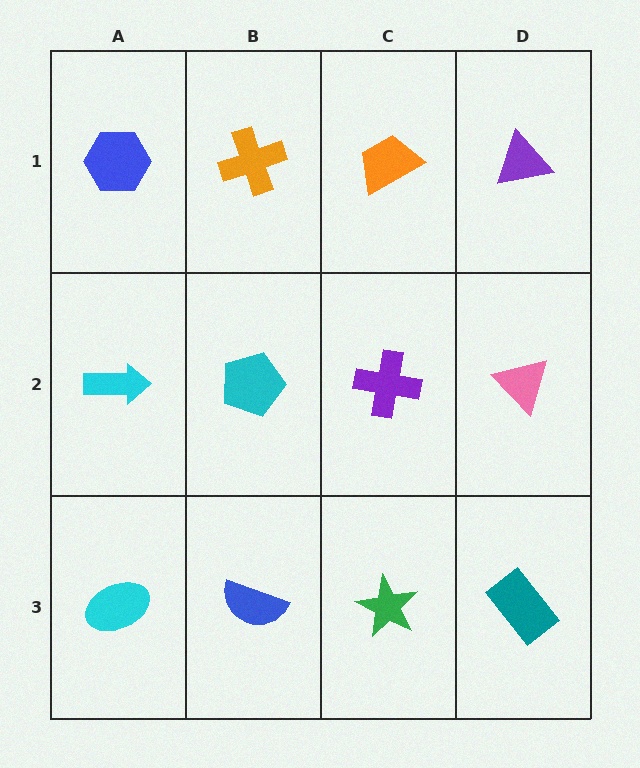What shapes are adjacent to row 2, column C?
An orange trapezoid (row 1, column C), a green star (row 3, column C), a cyan pentagon (row 2, column B), a pink triangle (row 2, column D).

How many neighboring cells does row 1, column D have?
2.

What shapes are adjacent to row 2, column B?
An orange cross (row 1, column B), a blue semicircle (row 3, column B), a cyan arrow (row 2, column A), a purple cross (row 2, column C).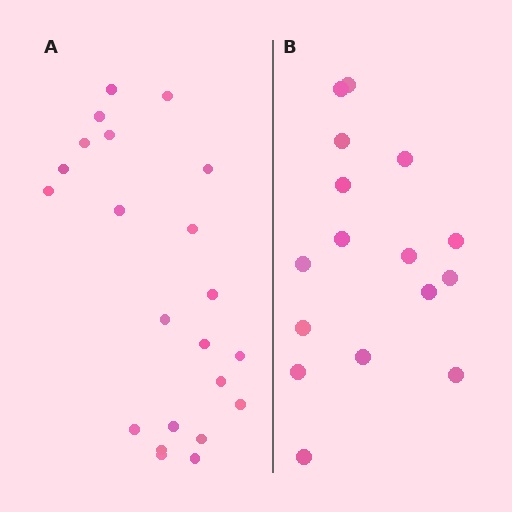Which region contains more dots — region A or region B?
Region A (the left region) has more dots.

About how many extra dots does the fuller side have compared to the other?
Region A has about 6 more dots than region B.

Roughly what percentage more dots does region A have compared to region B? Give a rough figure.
About 40% more.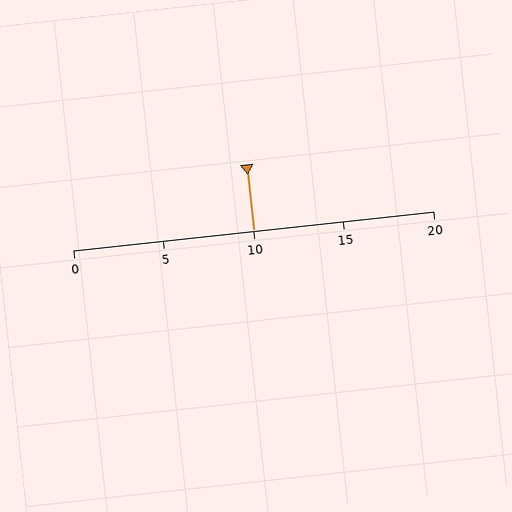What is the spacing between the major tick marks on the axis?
The major ticks are spaced 5 apart.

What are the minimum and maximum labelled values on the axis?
The axis runs from 0 to 20.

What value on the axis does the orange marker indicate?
The marker indicates approximately 10.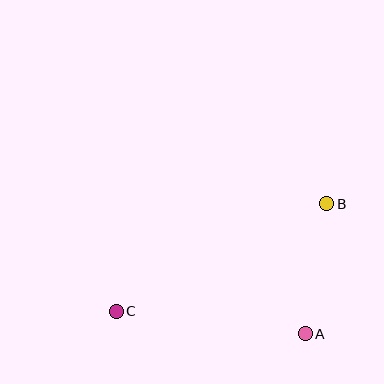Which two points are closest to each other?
Points A and B are closest to each other.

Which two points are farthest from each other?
Points B and C are farthest from each other.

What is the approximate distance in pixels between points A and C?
The distance between A and C is approximately 190 pixels.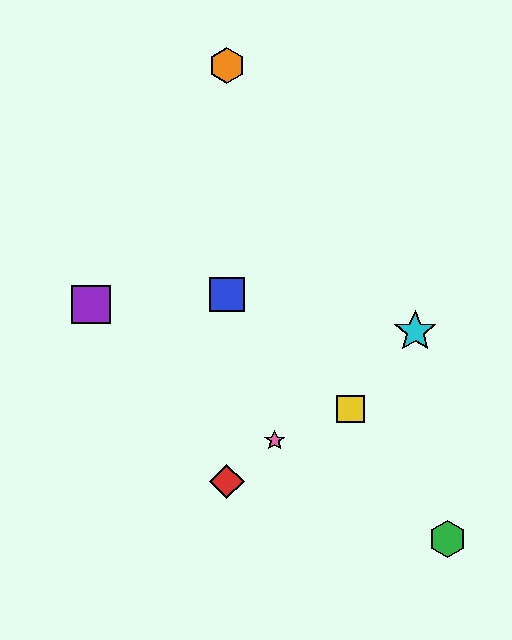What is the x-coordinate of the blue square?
The blue square is at x≈227.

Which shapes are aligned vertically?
The red diamond, the blue square, the orange hexagon are aligned vertically.